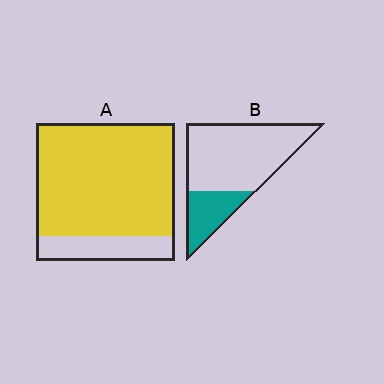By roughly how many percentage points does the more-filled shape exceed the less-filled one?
By roughly 55 percentage points (A over B).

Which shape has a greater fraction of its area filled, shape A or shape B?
Shape A.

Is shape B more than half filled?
No.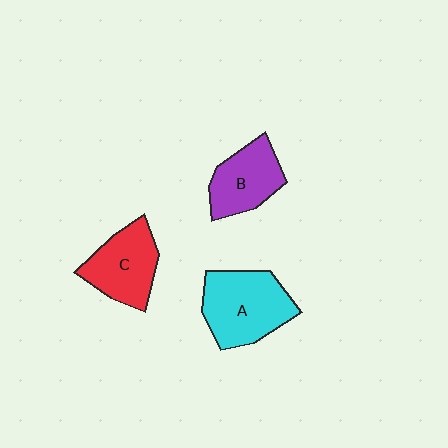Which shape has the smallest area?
Shape B (purple).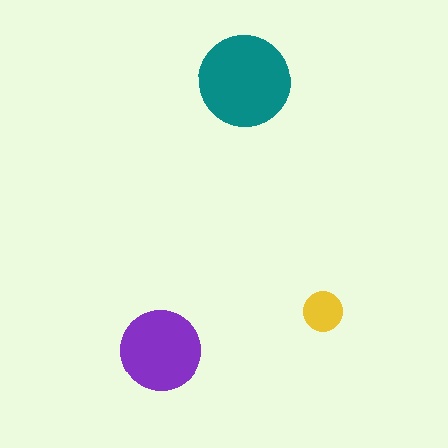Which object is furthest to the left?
The purple circle is leftmost.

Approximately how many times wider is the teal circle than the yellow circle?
About 2.5 times wider.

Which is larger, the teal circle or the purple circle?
The teal one.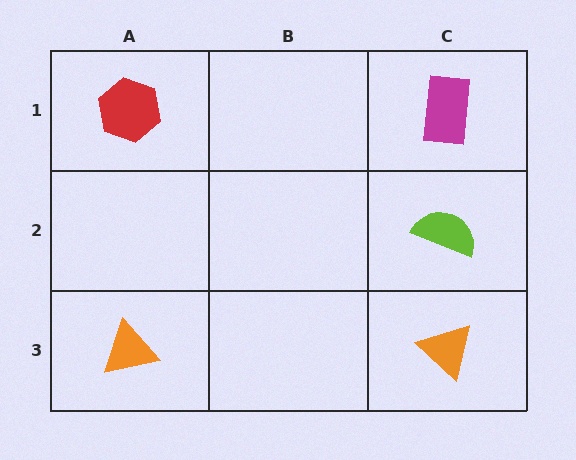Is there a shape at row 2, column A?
No, that cell is empty.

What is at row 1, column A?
A red hexagon.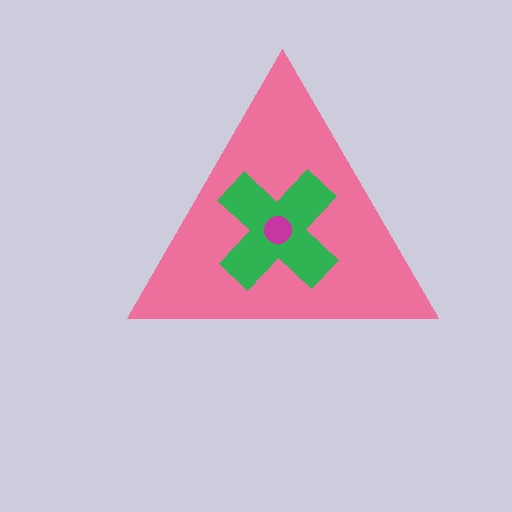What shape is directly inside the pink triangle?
The green cross.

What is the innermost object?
The magenta circle.